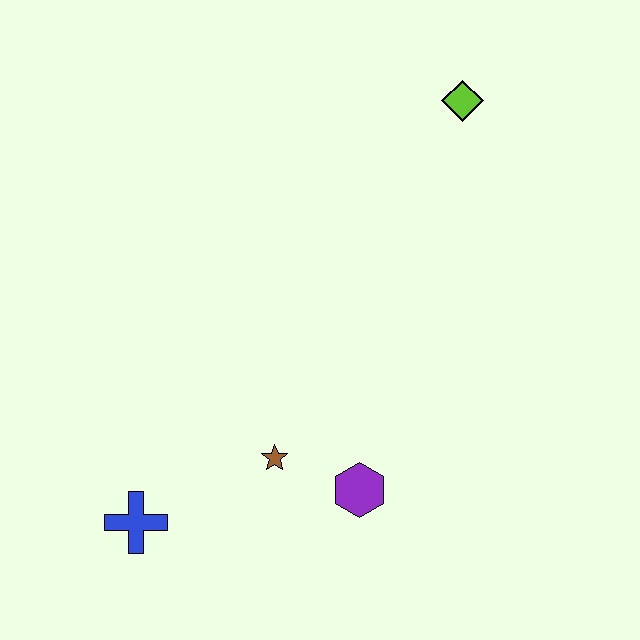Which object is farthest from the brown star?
The lime diamond is farthest from the brown star.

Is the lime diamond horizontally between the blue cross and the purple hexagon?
No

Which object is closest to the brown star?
The purple hexagon is closest to the brown star.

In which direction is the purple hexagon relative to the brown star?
The purple hexagon is to the right of the brown star.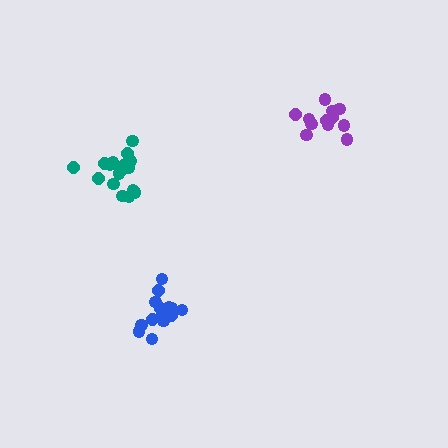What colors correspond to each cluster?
The clusters are colored: purple, blue, teal.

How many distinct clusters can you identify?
There are 3 distinct clusters.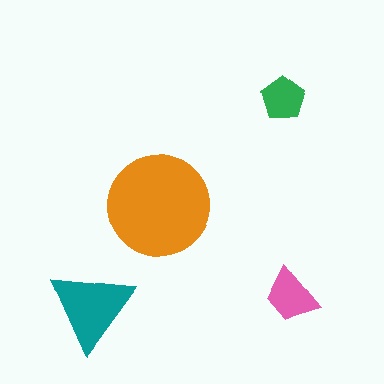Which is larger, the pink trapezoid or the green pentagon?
The pink trapezoid.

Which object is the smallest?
The green pentagon.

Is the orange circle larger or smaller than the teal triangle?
Larger.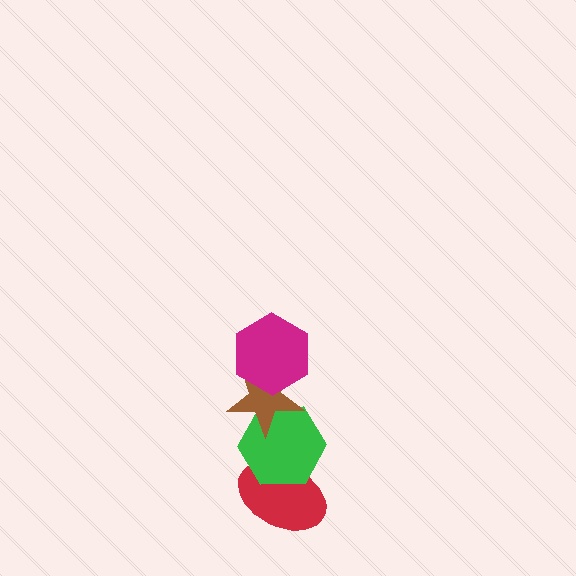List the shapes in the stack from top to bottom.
From top to bottom: the magenta hexagon, the brown star, the green hexagon, the red ellipse.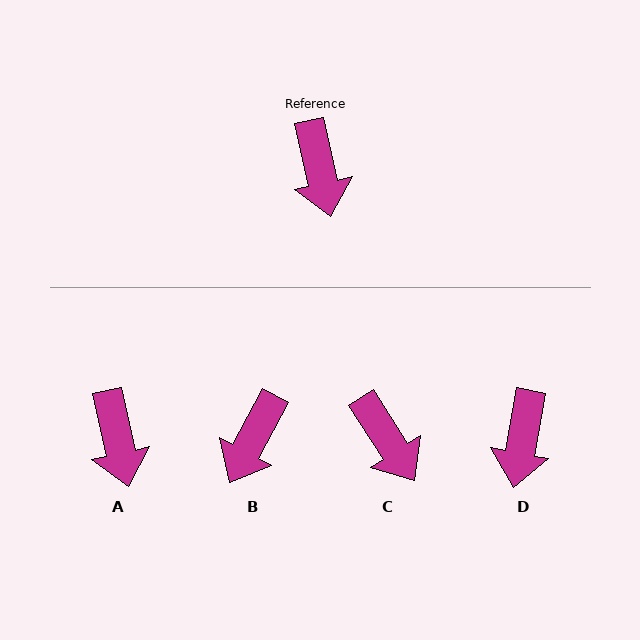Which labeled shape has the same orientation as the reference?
A.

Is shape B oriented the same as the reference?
No, it is off by about 40 degrees.